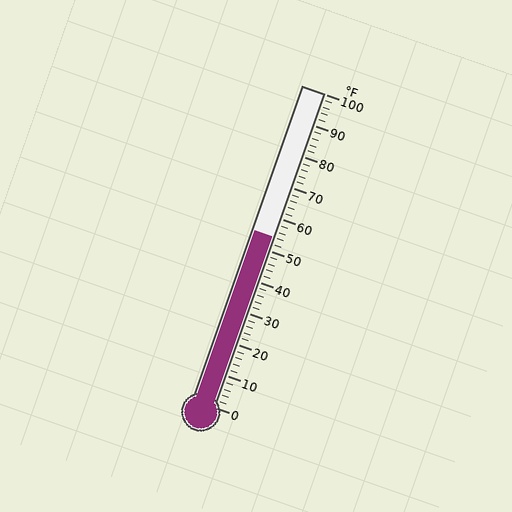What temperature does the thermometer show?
The thermometer shows approximately 54°F.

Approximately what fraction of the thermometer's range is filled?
The thermometer is filled to approximately 55% of its range.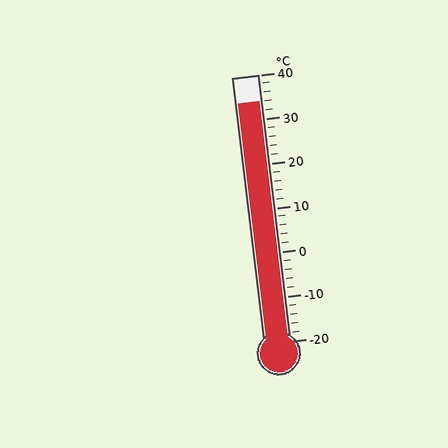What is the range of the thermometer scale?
The thermometer scale ranges from -20°C to 40°C.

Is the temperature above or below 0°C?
The temperature is above 0°C.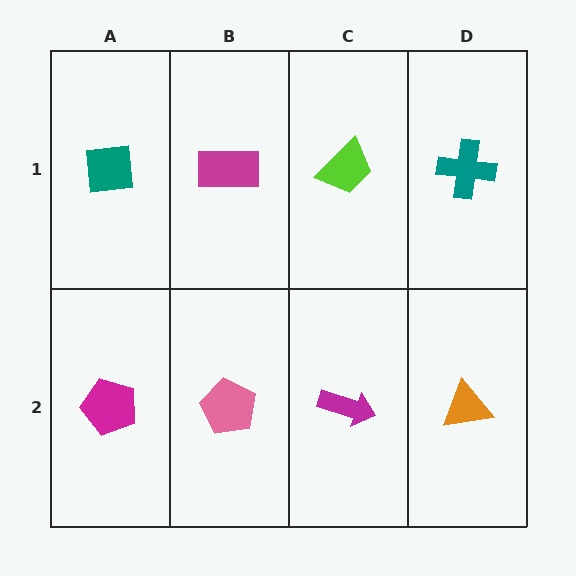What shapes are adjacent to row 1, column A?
A magenta pentagon (row 2, column A), a magenta rectangle (row 1, column B).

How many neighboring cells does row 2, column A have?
2.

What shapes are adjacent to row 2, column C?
A lime trapezoid (row 1, column C), a pink pentagon (row 2, column B), an orange triangle (row 2, column D).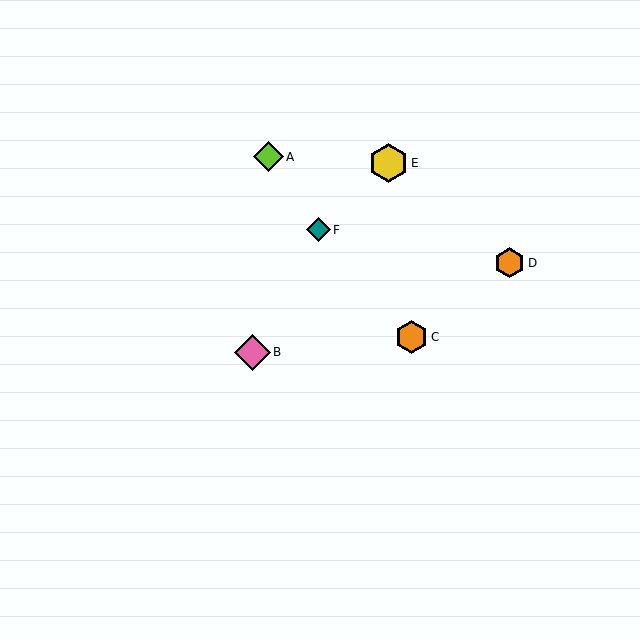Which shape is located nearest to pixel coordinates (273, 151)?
The lime diamond (labeled A) at (268, 157) is nearest to that location.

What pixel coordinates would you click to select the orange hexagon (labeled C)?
Click at (411, 337) to select the orange hexagon C.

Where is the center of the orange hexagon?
The center of the orange hexagon is at (510, 263).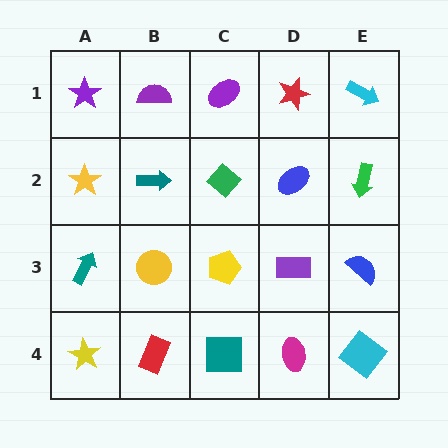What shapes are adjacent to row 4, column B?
A yellow circle (row 3, column B), a yellow star (row 4, column A), a teal square (row 4, column C).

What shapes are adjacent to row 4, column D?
A purple rectangle (row 3, column D), a teal square (row 4, column C), a cyan diamond (row 4, column E).